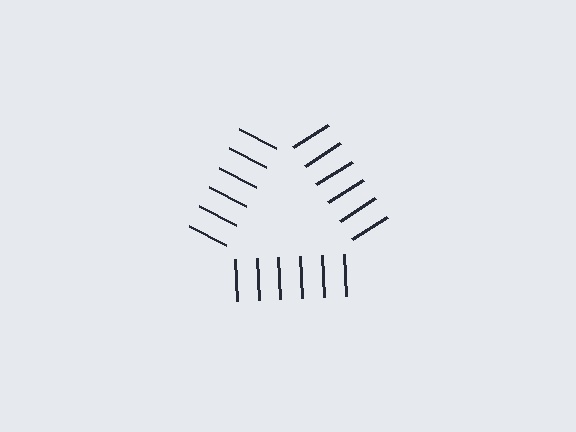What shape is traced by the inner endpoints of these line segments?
An illusory triangle — the line segments terminate on its edges but no continuous stroke is drawn.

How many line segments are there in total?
18 — 6 along each of the 3 edges.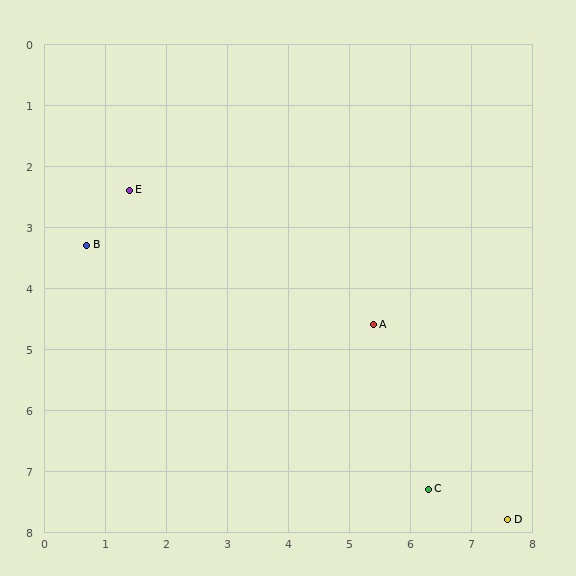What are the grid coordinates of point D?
Point D is at approximately (7.6, 7.8).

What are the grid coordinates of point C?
Point C is at approximately (6.3, 7.3).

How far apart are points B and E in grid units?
Points B and E are about 1.1 grid units apart.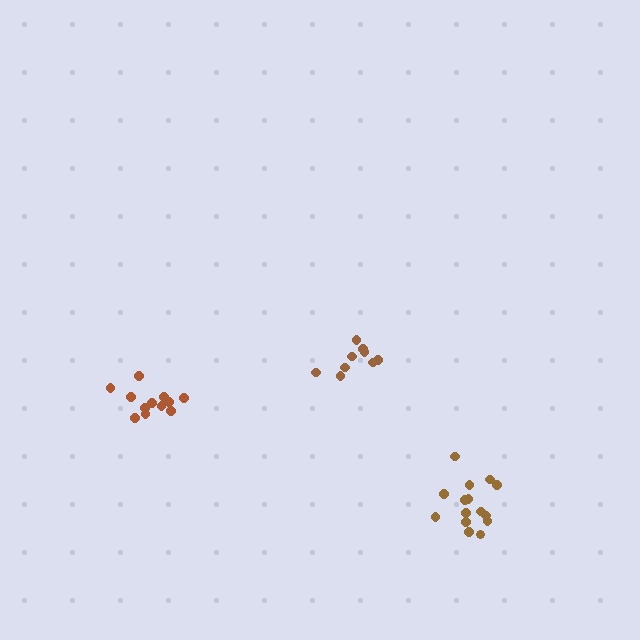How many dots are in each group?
Group 1: 12 dots, Group 2: 9 dots, Group 3: 15 dots (36 total).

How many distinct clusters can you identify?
There are 3 distinct clusters.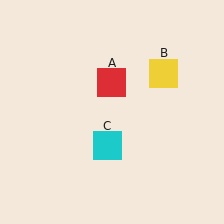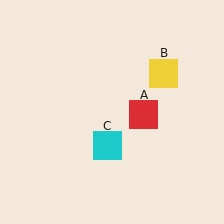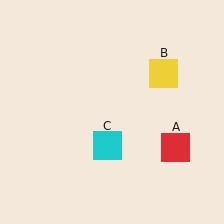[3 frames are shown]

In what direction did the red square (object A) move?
The red square (object A) moved down and to the right.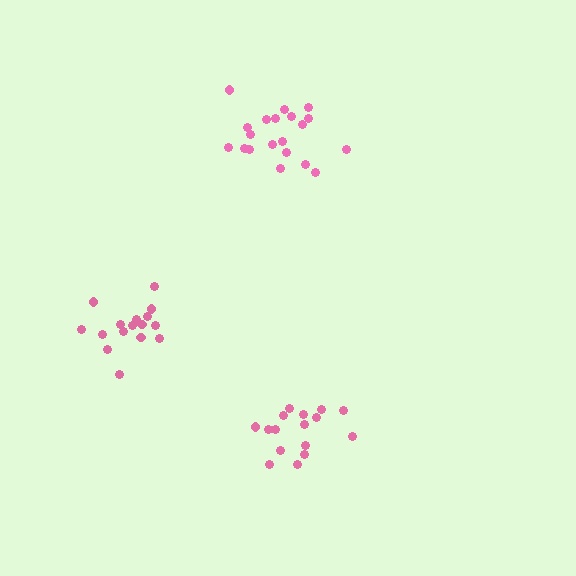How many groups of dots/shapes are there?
There are 3 groups.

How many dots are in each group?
Group 1: 20 dots, Group 2: 16 dots, Group 3: 16 dots (52 total).